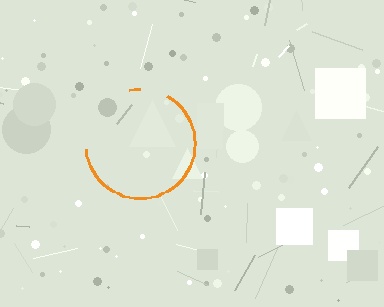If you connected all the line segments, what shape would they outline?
They would outline a circle.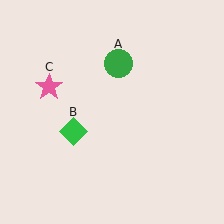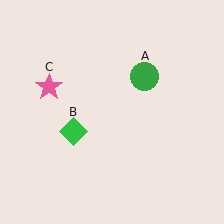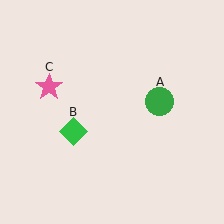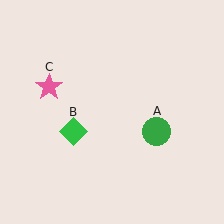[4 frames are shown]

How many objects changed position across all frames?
1 object changed position: green circle (object A).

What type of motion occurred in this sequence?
The green circle (object A) rotated clockwise around the center of the scene.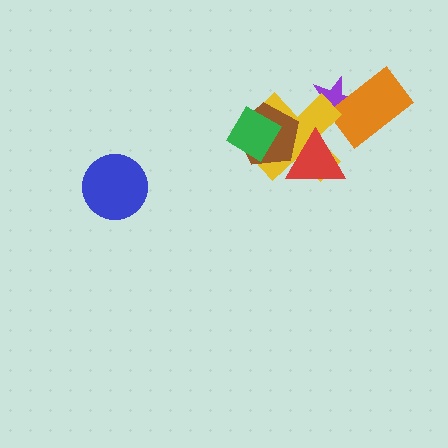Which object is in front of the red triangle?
The brown pentagon is in front of the red triangle.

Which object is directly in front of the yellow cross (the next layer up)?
The red triangle is directly in front of the yellow cross.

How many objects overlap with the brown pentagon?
3 objects overlap with the brown pentagon.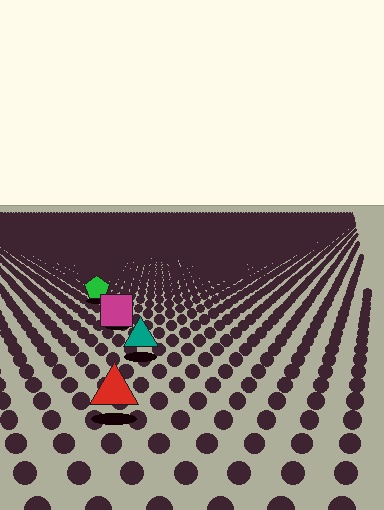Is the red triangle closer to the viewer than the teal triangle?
Yes. The red triangle is closer — you can tell from the texture gradient: the ground texture is coarser near it.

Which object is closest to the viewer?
The red triangle is closest. The texture marks near it are larger and more spread out.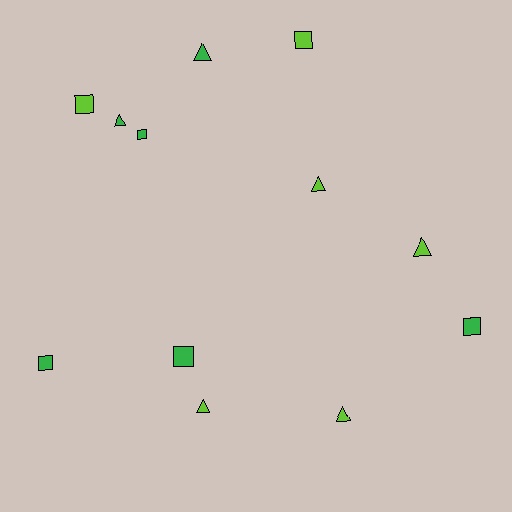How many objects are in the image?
There are 12 objects.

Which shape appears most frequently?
Square, with 6 objects.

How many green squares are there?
There are 4 green squares.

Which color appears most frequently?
Green, with 6 objects.